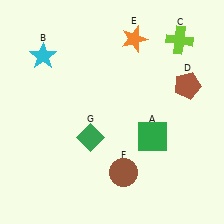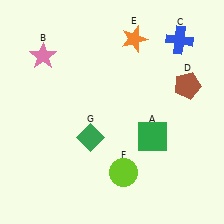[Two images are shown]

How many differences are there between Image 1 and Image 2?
There are 3 differences between the two images.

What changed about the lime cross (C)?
In Image 1, C is lime. In Image 2, it changed to blue.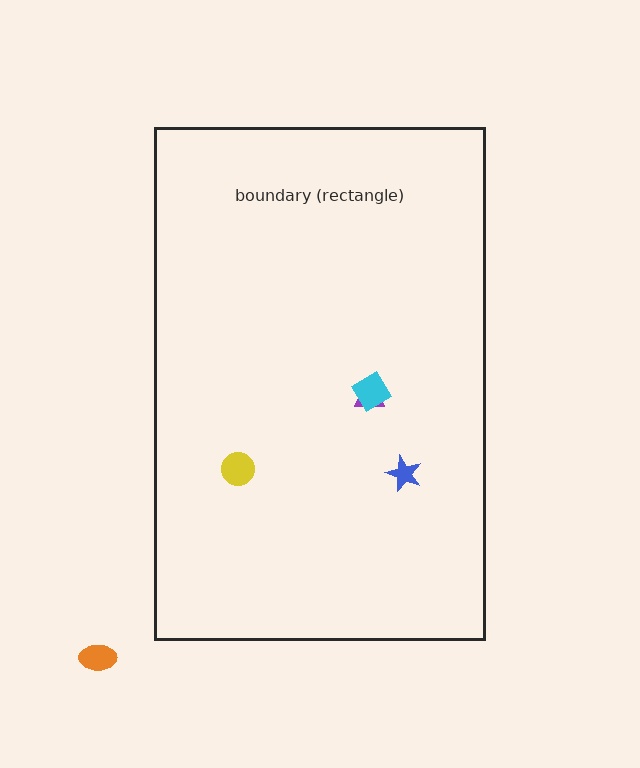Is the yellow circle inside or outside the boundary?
Inside.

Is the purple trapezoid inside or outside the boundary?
Inside.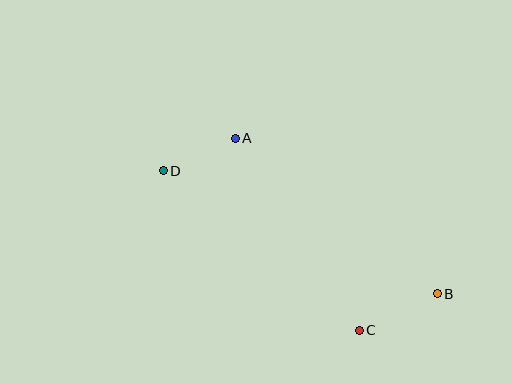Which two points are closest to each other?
Points A and D are closest to each other.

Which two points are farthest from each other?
Points B and D are farthest from each other.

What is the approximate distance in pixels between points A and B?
The distance between A and B is approximately 255 pixels.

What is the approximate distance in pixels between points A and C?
The distance between A and C is approximately 228 pixels.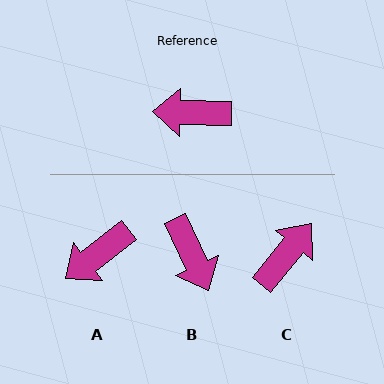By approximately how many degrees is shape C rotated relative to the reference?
Approximately 128 degrees clockwise.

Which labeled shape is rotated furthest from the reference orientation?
C, about 128 degrees away.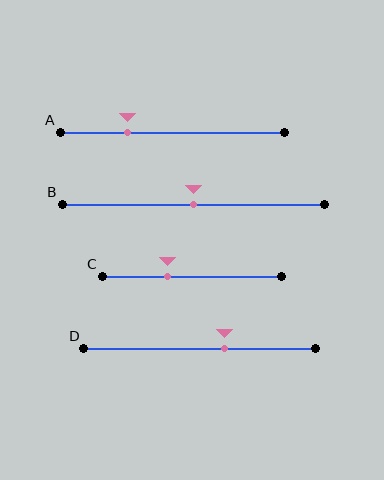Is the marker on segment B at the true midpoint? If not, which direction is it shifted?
Yes, the marker on segment B is at the true midpoint.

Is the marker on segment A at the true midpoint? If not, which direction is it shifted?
No, the marker on segment A is shifted to the left by about 20% of the segment length.